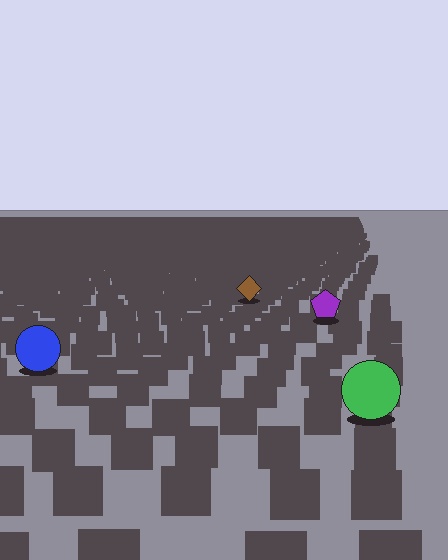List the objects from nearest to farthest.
From nearest to farthest: the green circle, the blue circle, the purple pentagon, the brown diamond.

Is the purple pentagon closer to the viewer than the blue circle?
No. The blue circle is closer — you can tell from the texture gradient: the ground texture is coarser near it.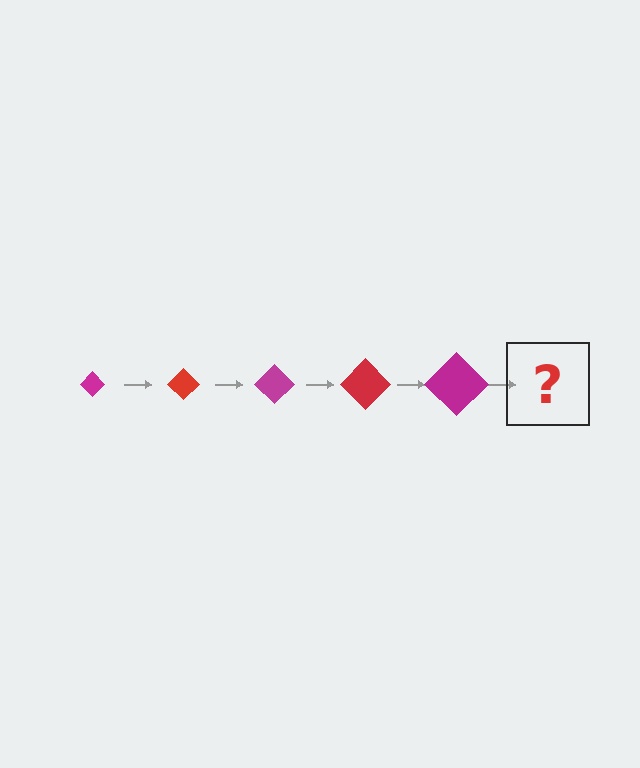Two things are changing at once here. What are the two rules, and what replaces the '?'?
The two rules are that the diamond grows larger each step and the color cycles through magenta and red. The '?' should be a red diamond, larger than the previous one.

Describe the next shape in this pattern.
It should be a red diamond, larger than the previous one.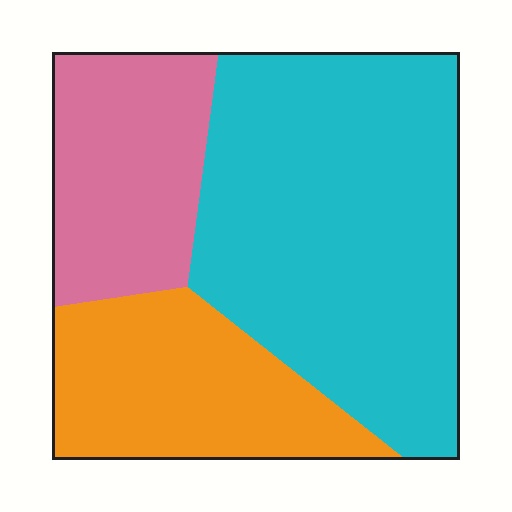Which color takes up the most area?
Cyan, at roughly 55%.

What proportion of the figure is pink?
Pink takes up between a sixth and a third of the figure.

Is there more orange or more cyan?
Cyan.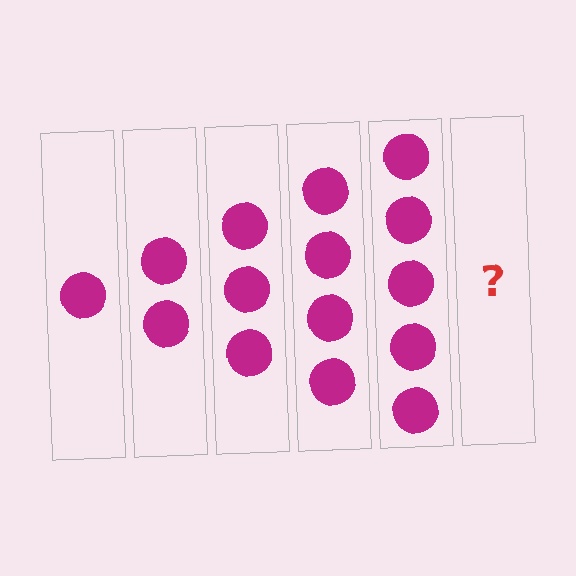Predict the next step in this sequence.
The next step is 6 circles.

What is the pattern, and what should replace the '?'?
The pattern is that each step adds one more circle. The '?' should be 6 circles.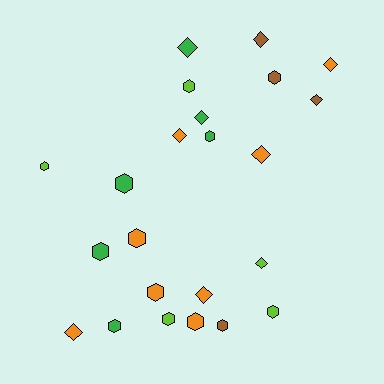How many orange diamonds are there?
There are 5 orange diamonds.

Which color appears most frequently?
Orange, with 8 objects.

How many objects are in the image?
There are 23 objects.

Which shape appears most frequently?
Hexagon, with 13 objects.